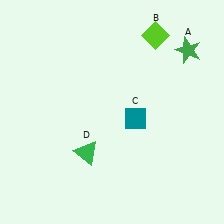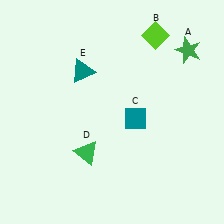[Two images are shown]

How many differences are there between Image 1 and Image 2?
There is 1 difference between the two images.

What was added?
A teal triangle (E) was added in Image 2.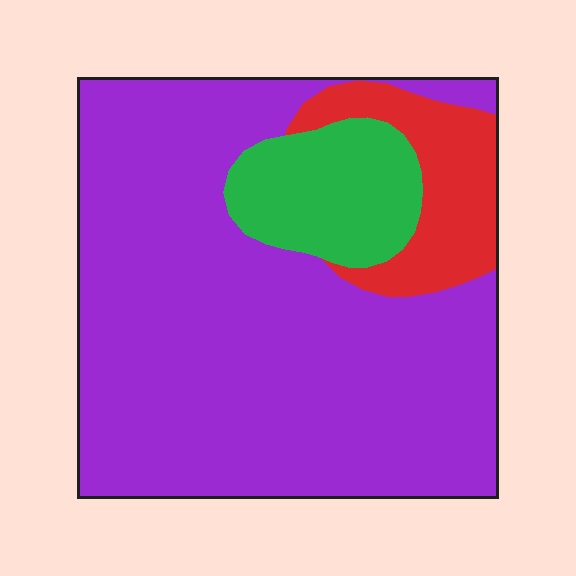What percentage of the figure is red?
Red covers roughly 10% of the figure.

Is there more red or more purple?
Purple.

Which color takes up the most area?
Purple, at roughly 75%.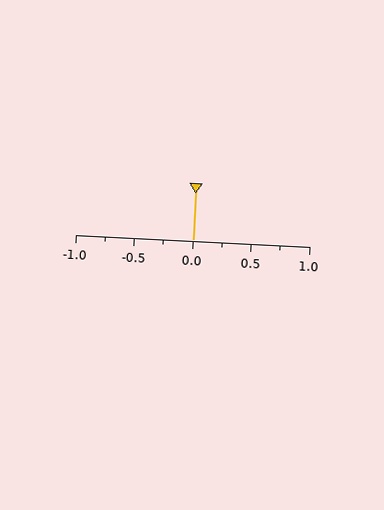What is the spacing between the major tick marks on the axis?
The major ticks are spaced 0.5 apart.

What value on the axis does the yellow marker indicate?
The marker indicates approximately 0.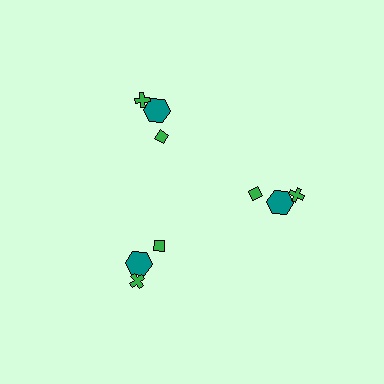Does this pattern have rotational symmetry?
Yes, this pattern has 3-fold rotational symmetry. It looks the same after rotating 120 degrees around the center.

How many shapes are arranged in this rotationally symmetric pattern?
There are 9 shapes, arranged in 3 groups of 3.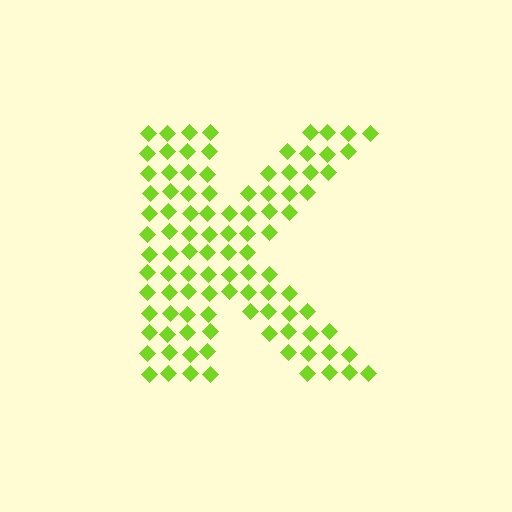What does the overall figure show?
The overall figure shows the letter K.